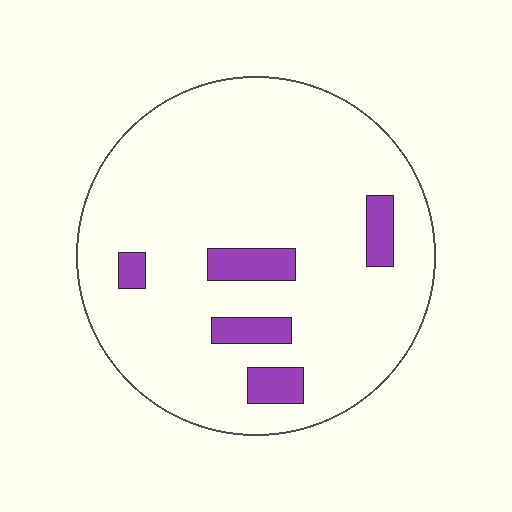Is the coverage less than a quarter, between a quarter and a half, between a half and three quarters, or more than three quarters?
Less than a quarter.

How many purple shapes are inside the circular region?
5.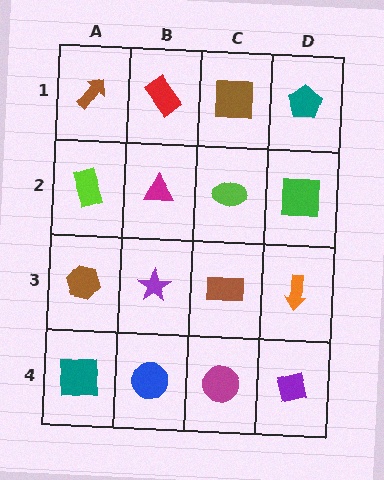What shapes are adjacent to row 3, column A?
A lime rectangle (row 2, column A), a teal square (row 4, column A), a purple star (row 3, column B).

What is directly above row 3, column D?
A green square.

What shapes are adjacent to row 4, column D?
An orange arrow (row 3, column D), a magenta circle (row 4, column C).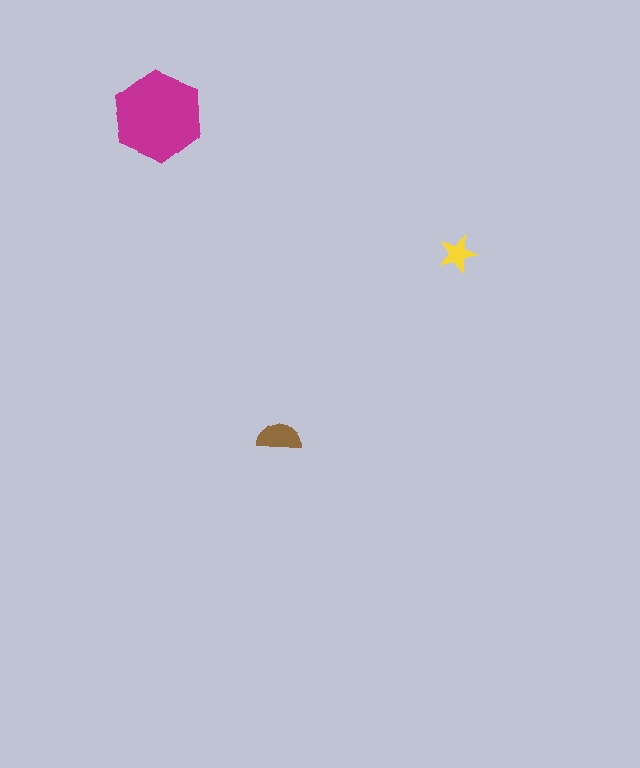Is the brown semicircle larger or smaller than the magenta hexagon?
Smaller.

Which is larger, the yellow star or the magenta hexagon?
The magenta hexagon.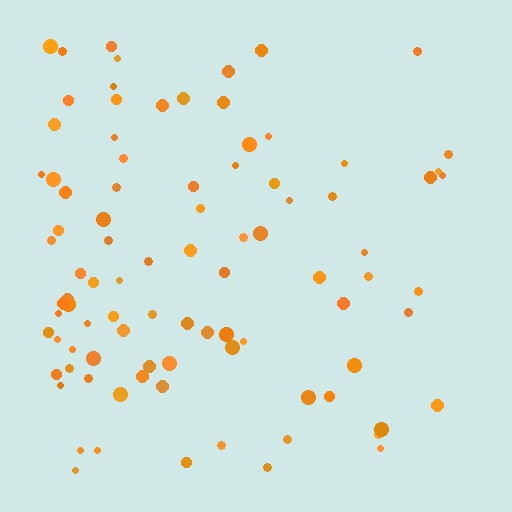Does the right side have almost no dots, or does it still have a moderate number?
Still a moderate number, just noticeably fewer than the left.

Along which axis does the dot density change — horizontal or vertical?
Horizontal.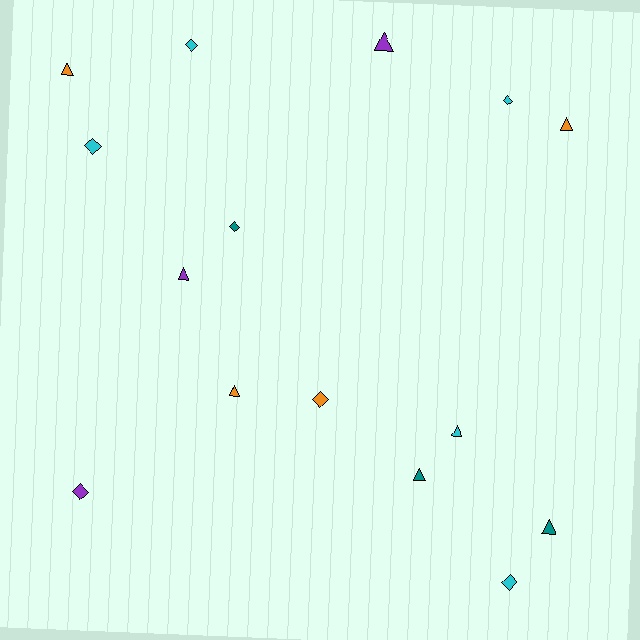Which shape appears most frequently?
Triangle, with 8 objects.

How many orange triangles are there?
There are 3 orange triangles.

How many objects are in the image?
There are 15 objects.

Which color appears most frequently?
Cyan, with 5 objects.